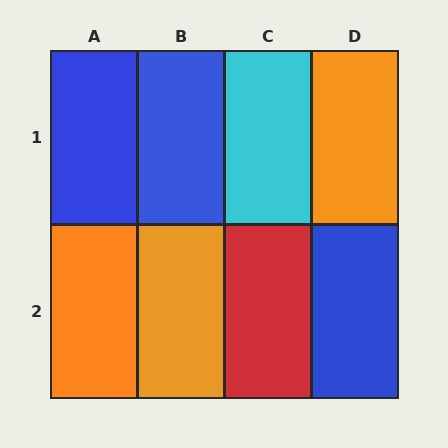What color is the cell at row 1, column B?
Blue.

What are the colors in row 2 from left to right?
Orange, orange, red, blue.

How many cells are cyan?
1 cell is cyan.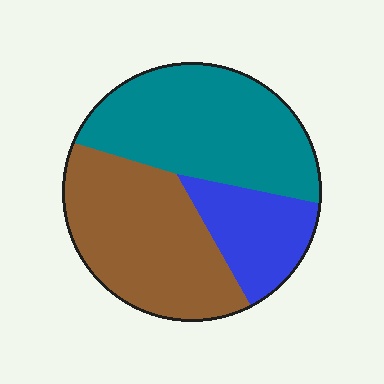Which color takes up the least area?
Blue, at roughly 20%.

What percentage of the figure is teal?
Teal takes up between a quarter and a half of the figure.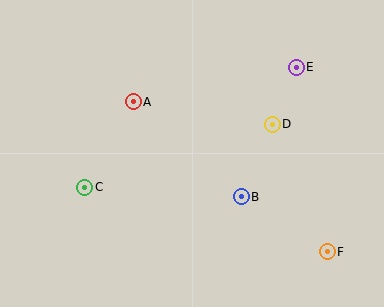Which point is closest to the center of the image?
Point B at (241, 197) is closest to the center.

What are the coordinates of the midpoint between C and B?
The midpoint between C and B is at (163, 192).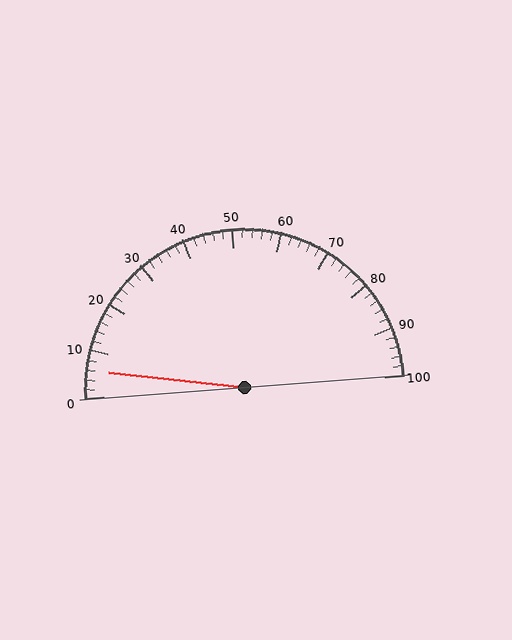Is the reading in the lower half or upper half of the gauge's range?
The reading is in the lower half of the range (0 to 100).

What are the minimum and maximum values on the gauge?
The gauge ranges from 0 to 100.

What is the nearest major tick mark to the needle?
The nearest major tick mark is 10.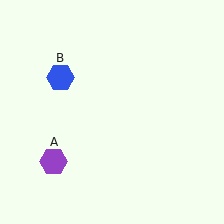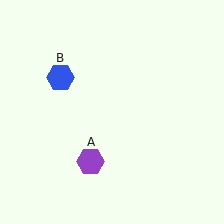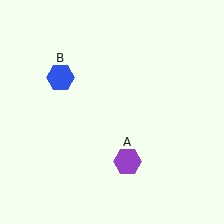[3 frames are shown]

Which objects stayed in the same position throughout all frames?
Blue hexagon (object B) remained stationary.